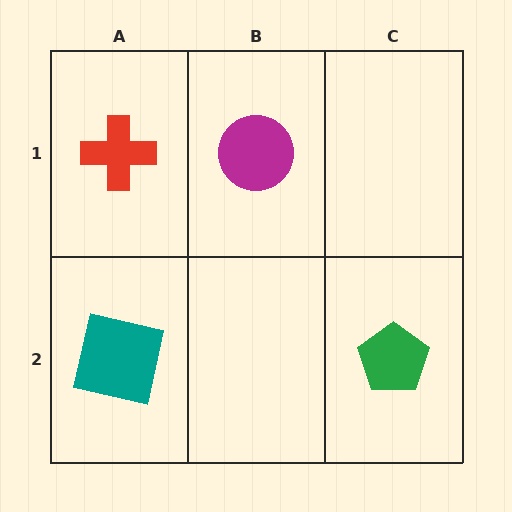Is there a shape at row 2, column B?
No, that cell is empty.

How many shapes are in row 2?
2 shapes.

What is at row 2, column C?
A green pentagon.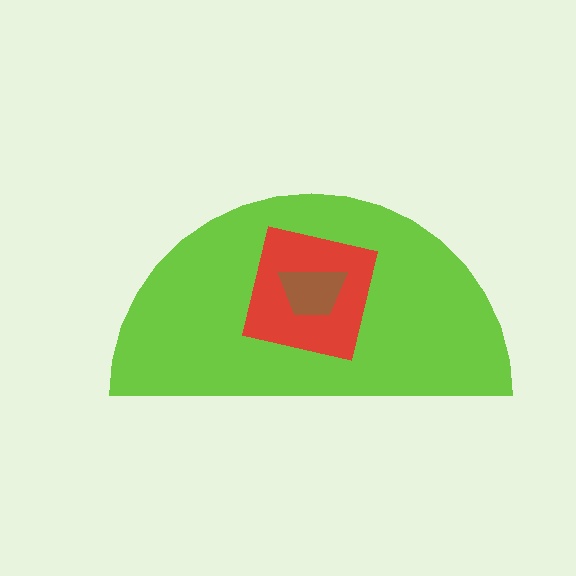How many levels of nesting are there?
3.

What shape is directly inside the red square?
The brown trapezoid.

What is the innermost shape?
The brown trapezoid.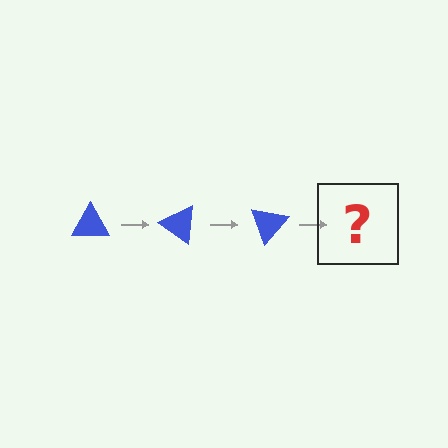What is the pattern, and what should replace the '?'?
The pattern is that the triangle rotates 35 degrees each step. The '?' should be a blue triangle rotated 105 degrees.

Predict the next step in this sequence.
The next step is a blue triangle rotated 105 degrees.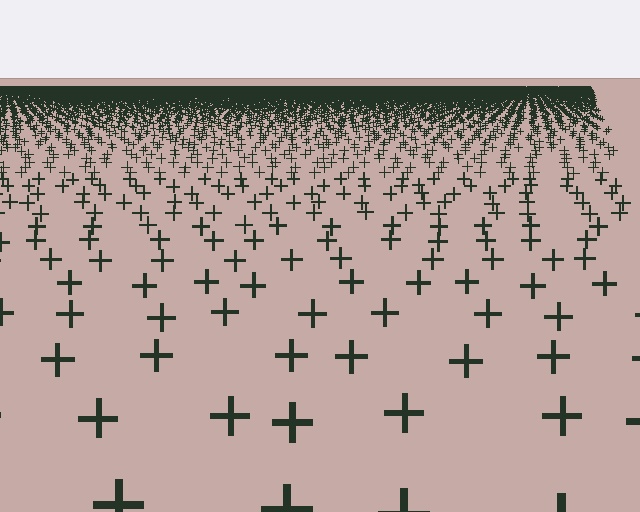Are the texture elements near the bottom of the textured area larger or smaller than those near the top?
Larger. Near the bottom, elements are closer to the viewer and appear at a bigger on-screen size.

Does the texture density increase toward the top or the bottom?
Density increases toward the top.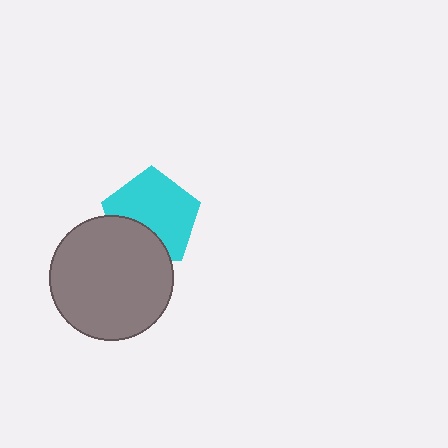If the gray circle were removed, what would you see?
You would see the complete cyan pentagon.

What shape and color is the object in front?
The object in front is a gray circle.